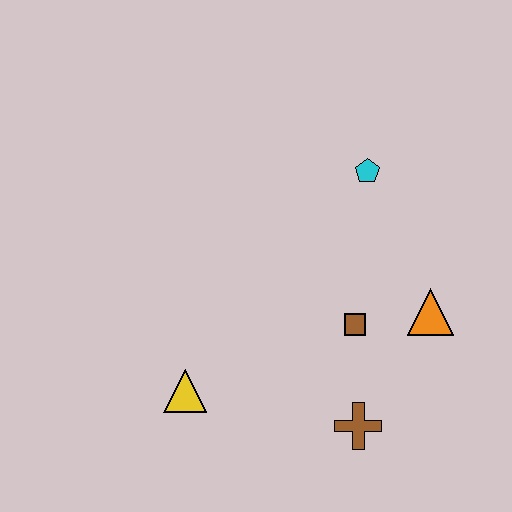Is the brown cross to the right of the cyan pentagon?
No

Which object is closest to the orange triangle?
The brown square is closest to the orange triangle.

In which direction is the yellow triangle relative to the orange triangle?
The yellow triangle is to the left of the orange triangle.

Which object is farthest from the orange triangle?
The yellow triangle is farthest from the orange triangle.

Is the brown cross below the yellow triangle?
Yes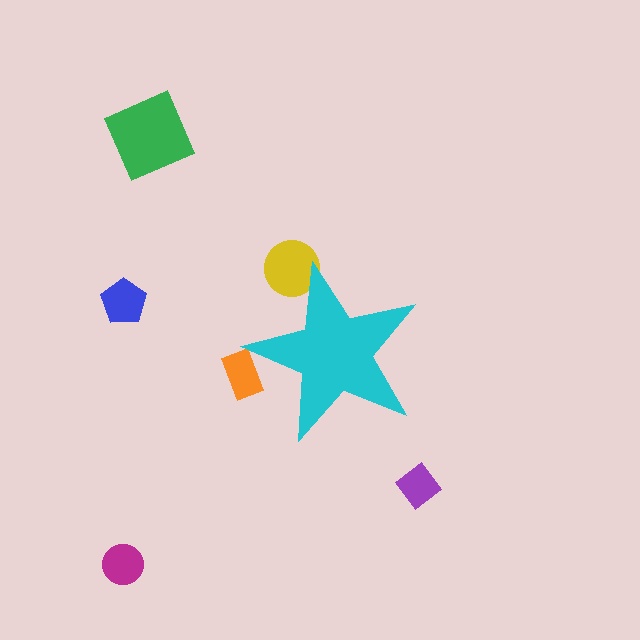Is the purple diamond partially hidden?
No, the purple diamond is fully visible.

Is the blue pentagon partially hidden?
No, the blue pentagon is fully visible.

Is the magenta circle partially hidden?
No, the magenta circle is fully visible.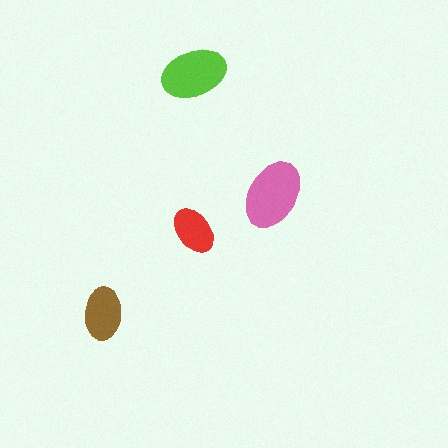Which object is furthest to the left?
The brown ellipse is leftmost.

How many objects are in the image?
There are 4 objects in the image.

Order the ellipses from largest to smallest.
the pink one, the lime one, the brown one, the red one.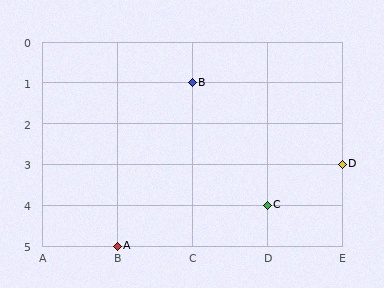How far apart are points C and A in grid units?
Points C and A are 2 columns and 1 row apart (about 2.2 grid units diagonally).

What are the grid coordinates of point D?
Point D is at grid coordinates (E, 3).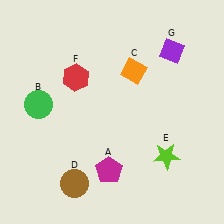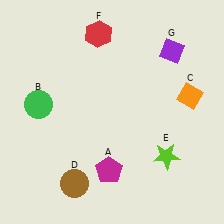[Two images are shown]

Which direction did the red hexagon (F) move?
The red hexagon (F) moved up.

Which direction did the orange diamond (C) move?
The orange diamond (C) moved right.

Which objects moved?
The objects that moved are: the orange diamond (C), the red hexagon (F).